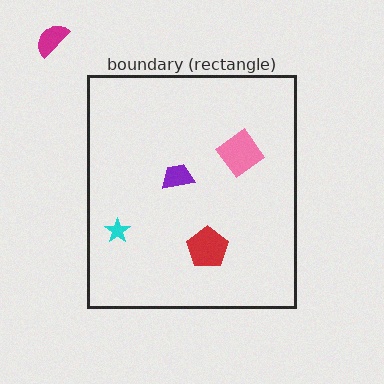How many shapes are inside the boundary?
4 inside, 1 outside.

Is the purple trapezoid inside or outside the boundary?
Inside.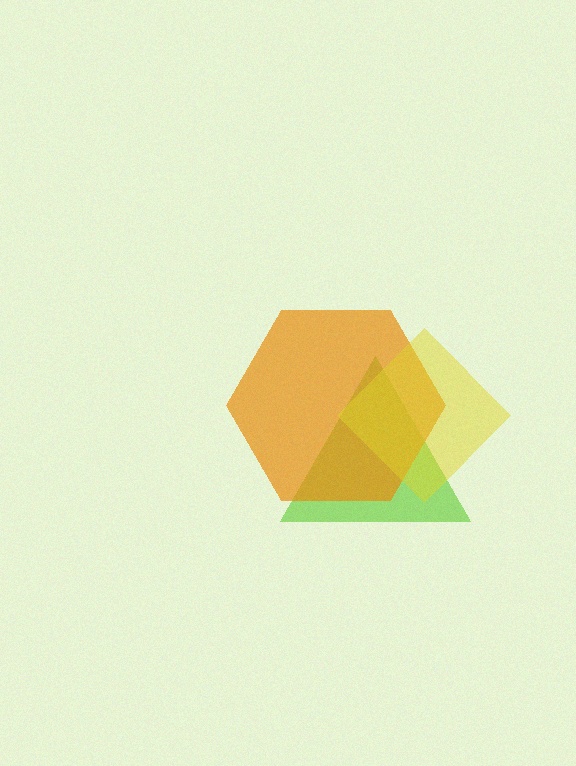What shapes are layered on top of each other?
The layered shapes are: a lime triangle, an orange hexagon, a yellow diamond.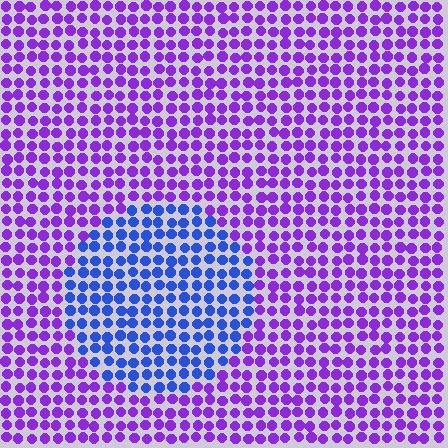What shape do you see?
I see a circle.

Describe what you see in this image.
The image is filled with small purple elements in a uniform arrangement. A circle-shaped region is visible where the elements are tinted to a slightly different hue, forming a subtle color boundary.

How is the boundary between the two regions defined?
The boundary is defined purely by a slight shift in hue (about 49 degrees). Spacing, size, and orientation are identical on both sides.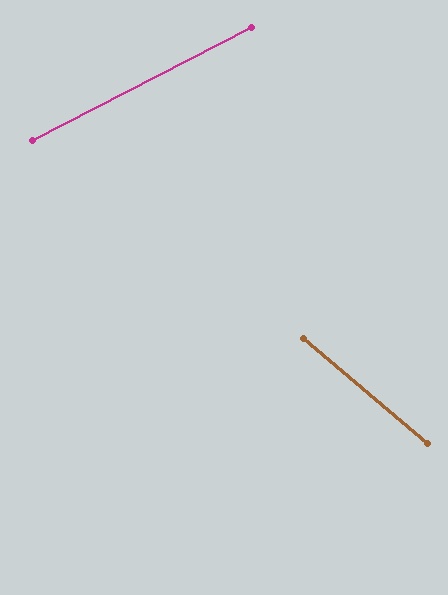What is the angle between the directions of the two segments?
Approximately 67 degrees.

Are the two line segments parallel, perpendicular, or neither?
Neither parallel nor perpendicular — they differ by about 67°.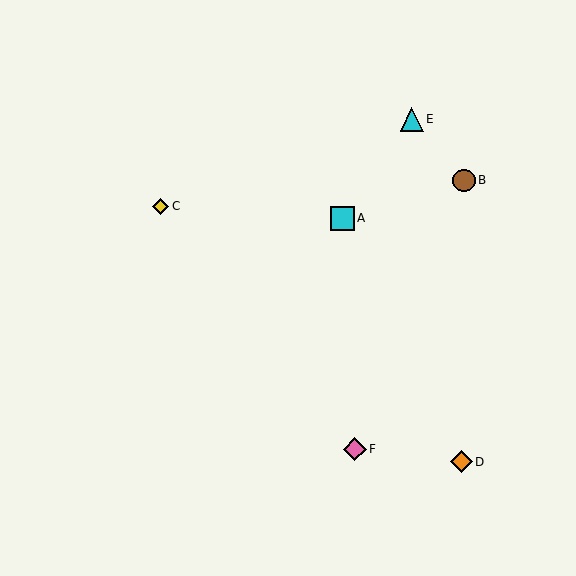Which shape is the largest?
The cyan square (labeled A) is the largest.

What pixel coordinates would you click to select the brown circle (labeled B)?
Click at (464, 180) to select the brown circle B.